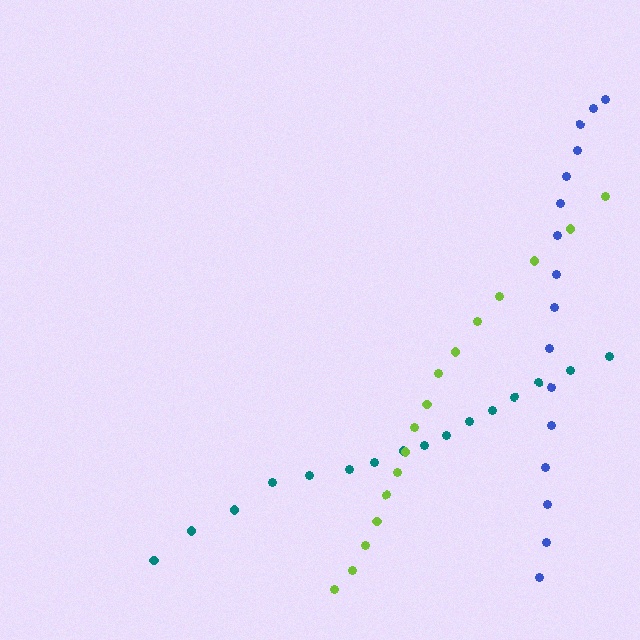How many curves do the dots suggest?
There are 3 distinct paths.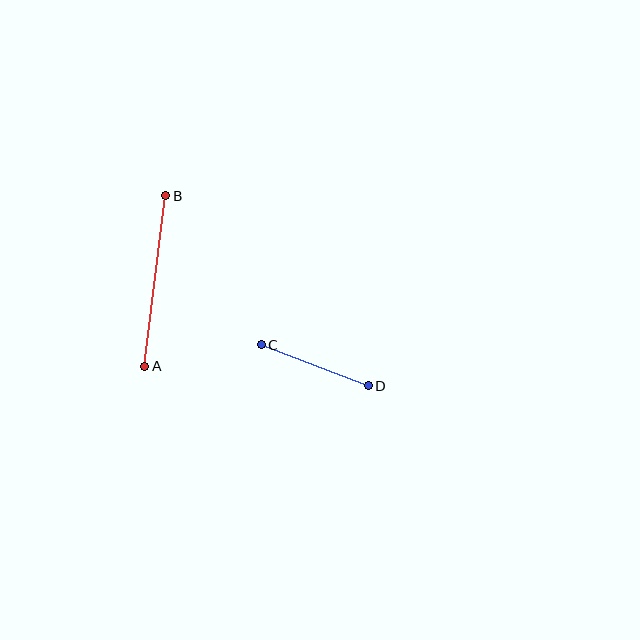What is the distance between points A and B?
The distance is approximately 171 pixels.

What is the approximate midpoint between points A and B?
The midpoint is at approximately (155, 281) pixels.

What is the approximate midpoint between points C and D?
The midpoint is at approximately (315, 365) pixels.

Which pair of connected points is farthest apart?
Points A and B are farthest apart.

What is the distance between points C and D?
The distance is approximately 115 pixels.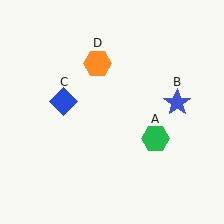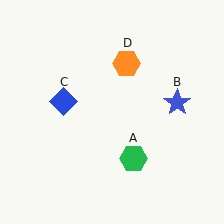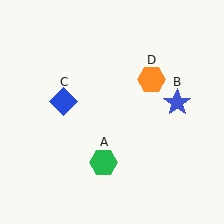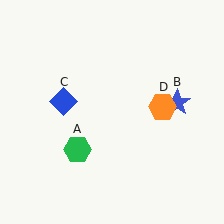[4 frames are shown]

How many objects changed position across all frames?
2 objects changed position: green hexagon (object A), orange hexagon (object D).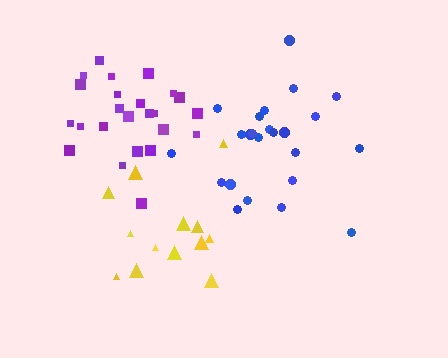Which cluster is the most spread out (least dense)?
Yellow.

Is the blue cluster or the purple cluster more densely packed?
Purple.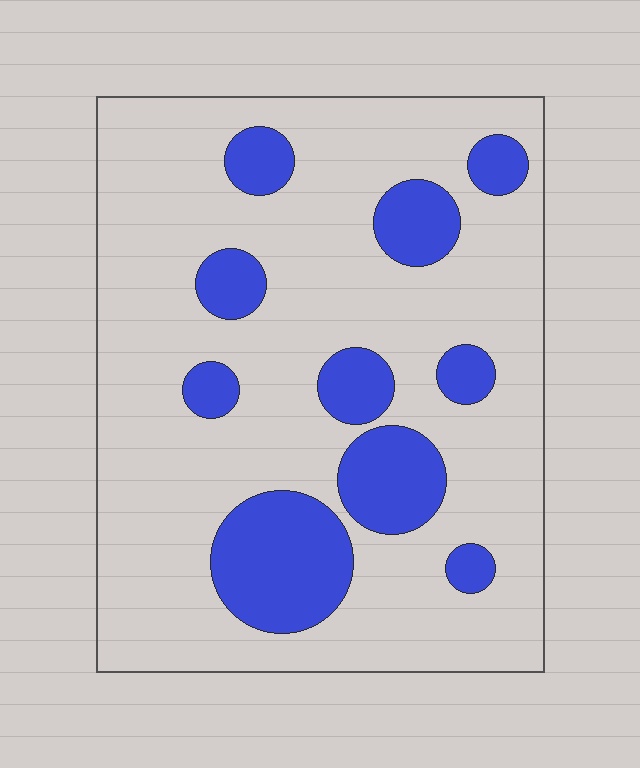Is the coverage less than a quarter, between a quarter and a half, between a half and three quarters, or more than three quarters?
Less than a quarter.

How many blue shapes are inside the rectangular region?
10.